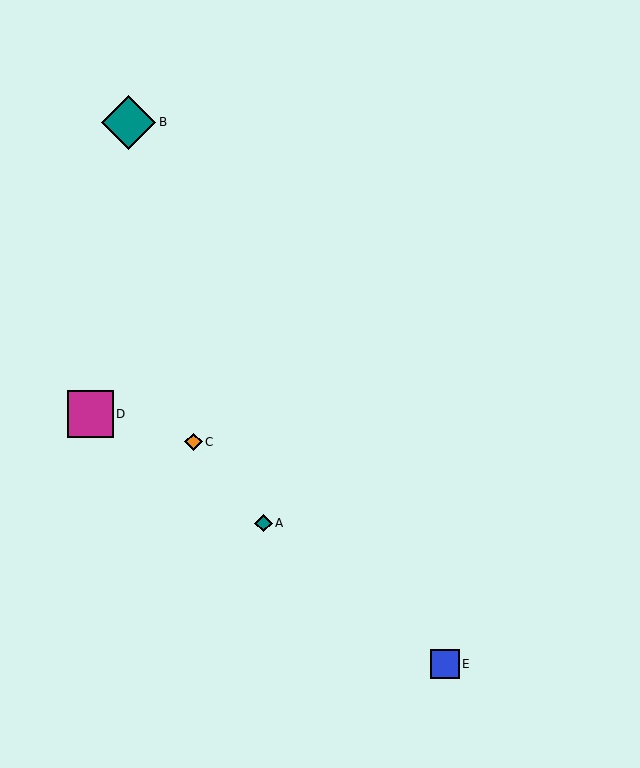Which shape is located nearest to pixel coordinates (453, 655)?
The blue square (labeled E) at (445, 664) is nearest to that location.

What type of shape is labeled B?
Shape B is a teal diamond.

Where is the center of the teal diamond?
The center of the teal diamond is at (264, 523).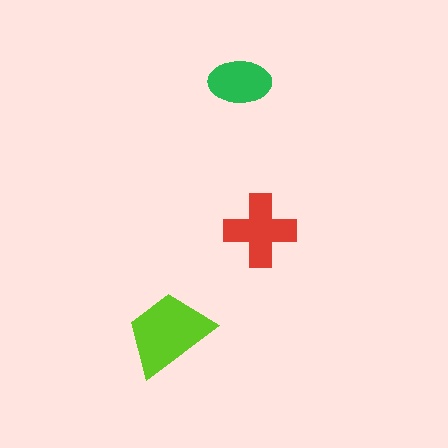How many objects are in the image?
There are 3 objects in the image.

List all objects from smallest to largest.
The green ellipse, the red cross, the lime trapezoid.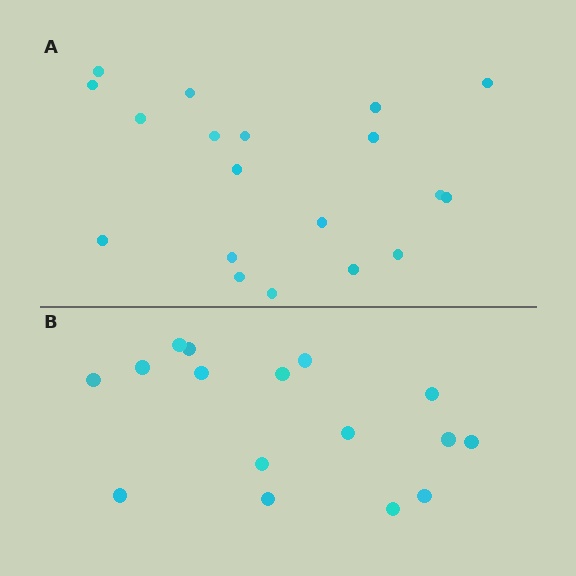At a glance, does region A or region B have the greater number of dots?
Region A (the top region) has more dots.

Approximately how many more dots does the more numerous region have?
Region A has just a few more — roughly 2 or 3 more dots than region B.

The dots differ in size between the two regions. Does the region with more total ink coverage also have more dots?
No. Region B has more total ink coverage because its dots are larger, but region A actually contains more individual dots. Total area can be misleading — the number of items is what matters here.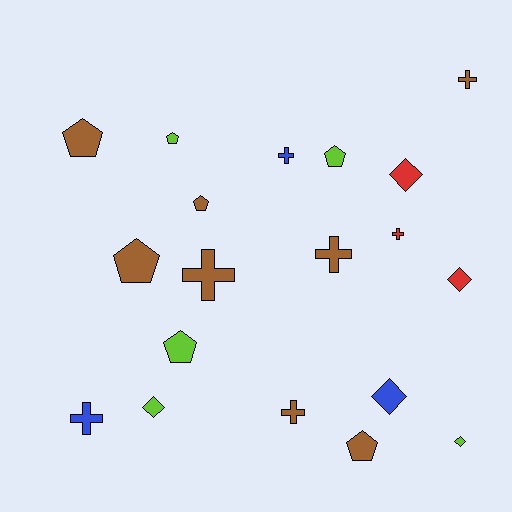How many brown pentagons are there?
There are 4 brown pentagons.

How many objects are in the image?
There are 19 objects.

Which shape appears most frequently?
Pentagon, with 7 objects.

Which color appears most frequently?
Brown, with 8 objects.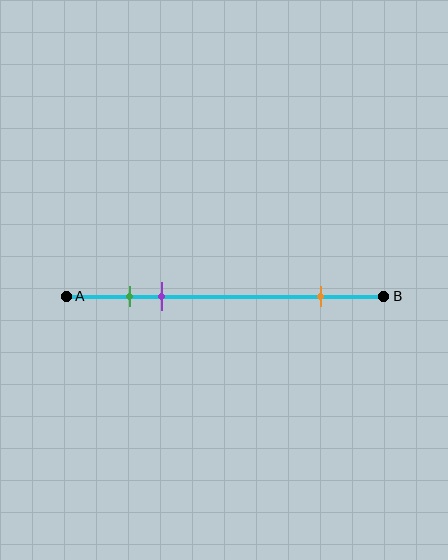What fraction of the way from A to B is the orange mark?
The orange mark is approximately 80% (0.8) of the way from A to B.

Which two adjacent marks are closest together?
The green and purple marks are the closest adjacent pair.